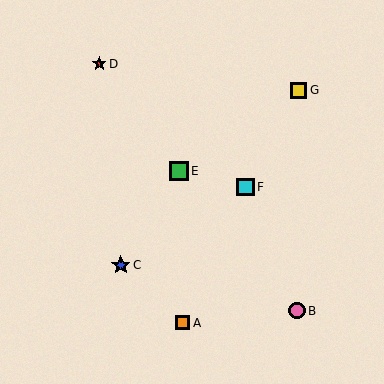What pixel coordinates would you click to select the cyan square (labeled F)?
Click at (245, 187) to select the cyan square F.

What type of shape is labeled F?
Shape F is a cyan square.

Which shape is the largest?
The green square (labeled E) is the largest.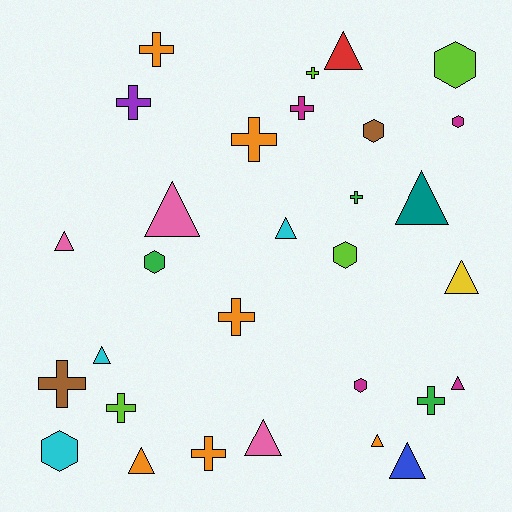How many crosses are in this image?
There are 11 crosses.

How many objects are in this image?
There are 30 objects.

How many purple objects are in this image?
There is 1 purple object.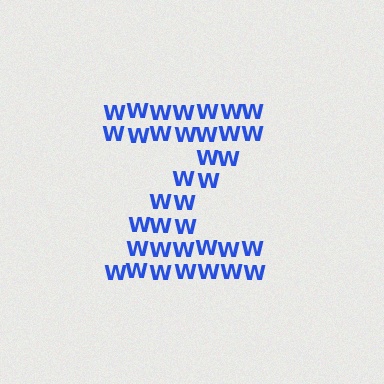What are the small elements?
The small elements are letter W's.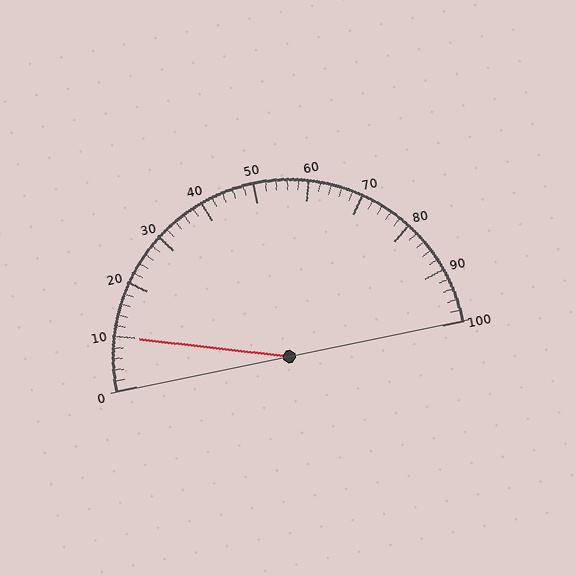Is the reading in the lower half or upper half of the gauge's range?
The reading is in the lower half of the range (0 to 100).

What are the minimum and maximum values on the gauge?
The gauge ranges from 0 to 100.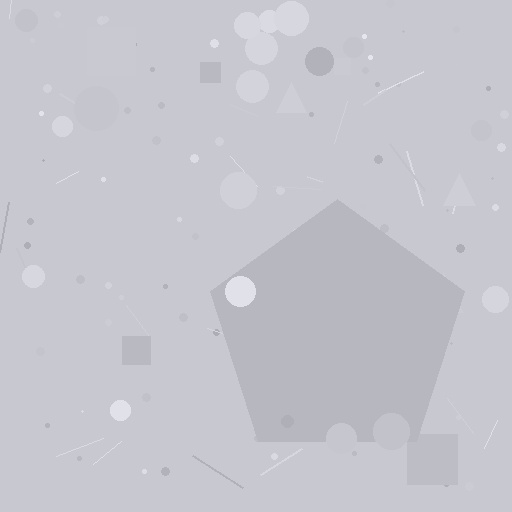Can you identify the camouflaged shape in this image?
The camouflaged shape is a pentagon.